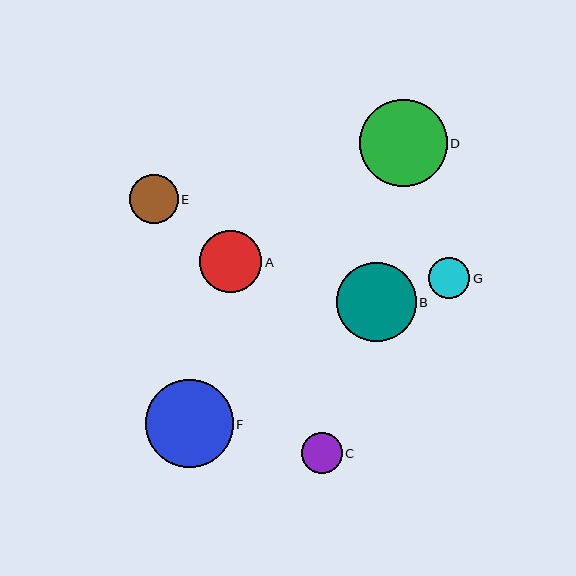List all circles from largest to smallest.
From largest to smallest: F, D, B, A, E, C, G.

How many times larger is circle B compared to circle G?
Circle B is approximately 1.9 times the size of circle G.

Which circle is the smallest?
Circle G is the smallest with a size of approximately 41 pixels.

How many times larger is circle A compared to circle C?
Circle A is approximately 1.5 times the size of circle C.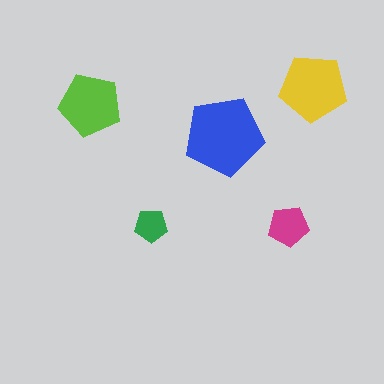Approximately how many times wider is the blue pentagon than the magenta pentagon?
About 2 times wider.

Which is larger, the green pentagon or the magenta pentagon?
The magenta one.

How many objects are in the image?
There are 5 objects in the image.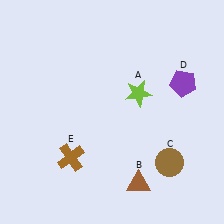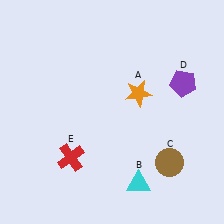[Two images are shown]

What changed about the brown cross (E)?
In Image 1, E is brown. In Image 2, it changed to red.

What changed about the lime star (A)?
In Image 1, A is lime. In Image 2, it changed to orange.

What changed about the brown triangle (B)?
In Image 1, B is brown. In Image 2, it changed to cyan.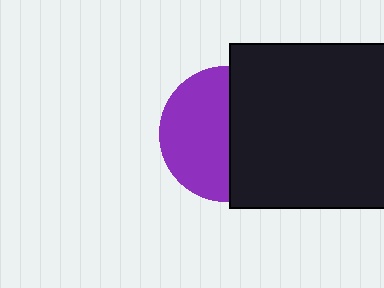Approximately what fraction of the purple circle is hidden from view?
Roughly 47% of the purple circle is hidden behind the black rectangle.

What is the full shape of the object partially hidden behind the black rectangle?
The partially hidden object is a purple circle.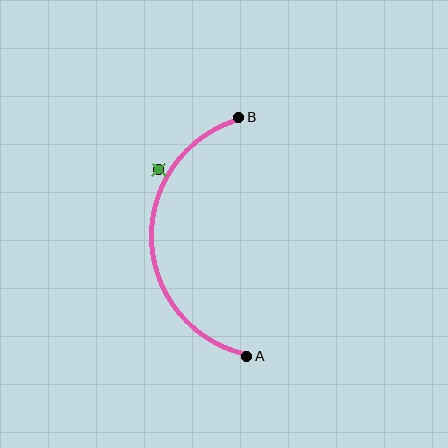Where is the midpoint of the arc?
The arc midpoint is the point on the curve farthest from the straight line joining A and B. It sits to the left of that line.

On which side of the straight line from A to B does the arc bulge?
The arc bulges to the left of the straight line connecting A and B.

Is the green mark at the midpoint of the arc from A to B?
No — the green mark does not lie on the arc at all. It sits slightly outside the curve.